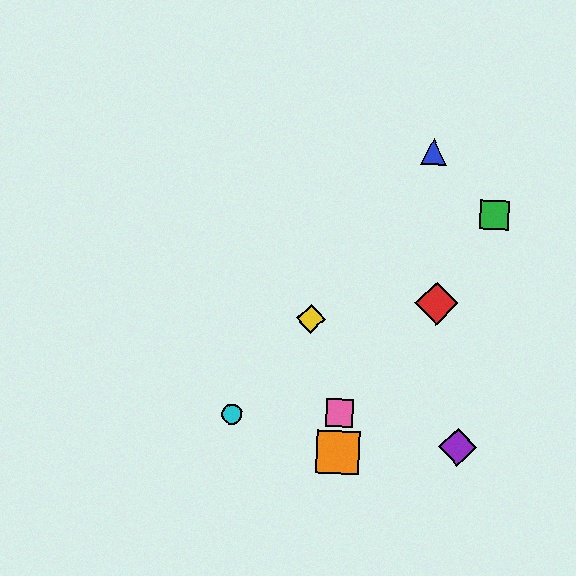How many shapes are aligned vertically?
2 shapes (the orange square, the pink square) are aligned vertically.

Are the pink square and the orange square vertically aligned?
Yes, both are at x≈340.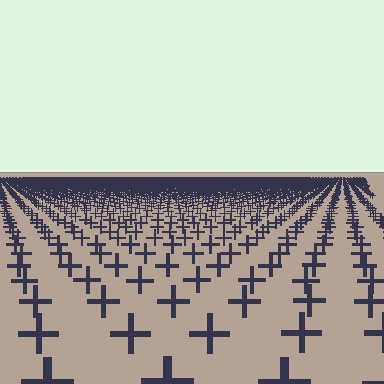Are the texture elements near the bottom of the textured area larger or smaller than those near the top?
Larger. Near the bottom, elements are closer to the viewer and appear at a bigger on-screen size.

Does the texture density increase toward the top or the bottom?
Density increases toward the top.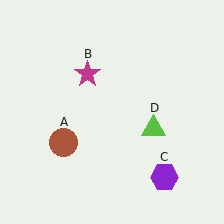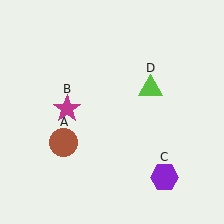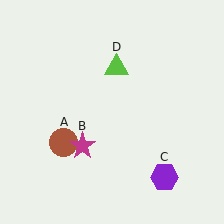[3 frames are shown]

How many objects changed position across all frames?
2 objects changed position: magenta star (object B), lime triangle (object D).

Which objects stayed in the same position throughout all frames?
Brown circle (object A) and purple hexagon (object C) remained stationary.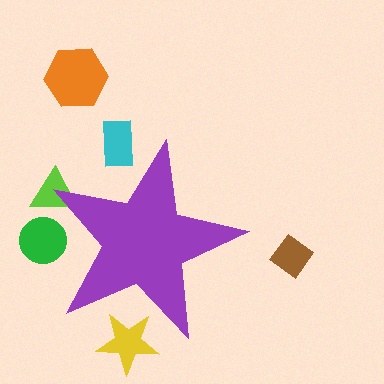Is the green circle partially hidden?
Yes, the green circle is partially hidden behind the purple star.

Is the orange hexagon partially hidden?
No, the orange hexagon is fully visible.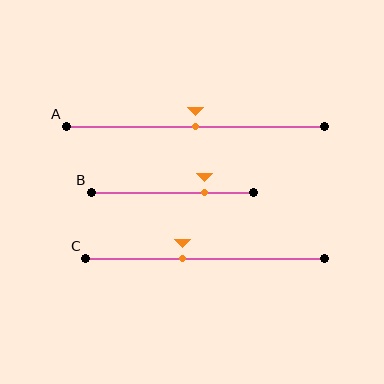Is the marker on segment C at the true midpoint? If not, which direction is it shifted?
No, the marker on segment C is shifted to the left by about 9% of the segment length.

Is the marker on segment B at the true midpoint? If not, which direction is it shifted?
No, the marker on segment B is shifted to the right by about 20% of the segment length.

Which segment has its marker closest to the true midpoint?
Segment A has its marker closest to the true midpoint.